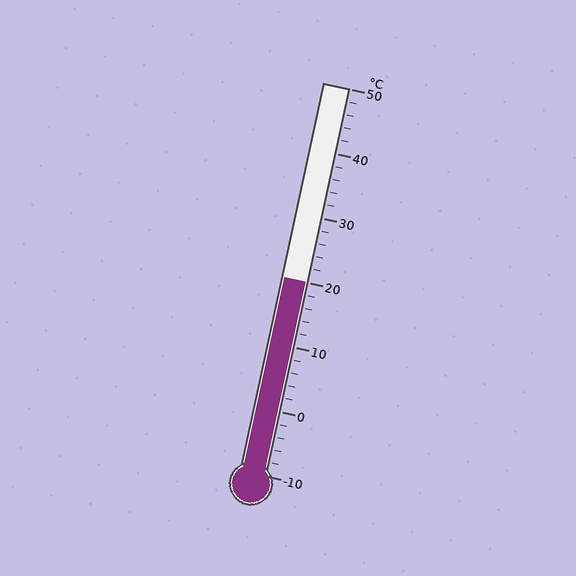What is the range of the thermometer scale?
The thermometer scale ranges from -10°C to 50°C.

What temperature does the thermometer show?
The thermometer shows approximately 20°C.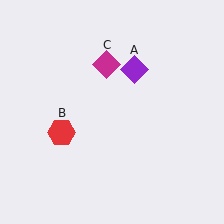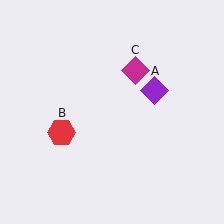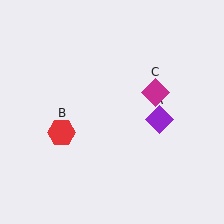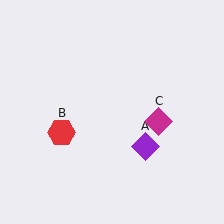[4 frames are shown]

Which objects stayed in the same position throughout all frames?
Red hexagon (object B) remained stationary.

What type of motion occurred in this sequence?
The purple diamond (object A), magenta diamond (object C) rotated clockwise around the center of the scene.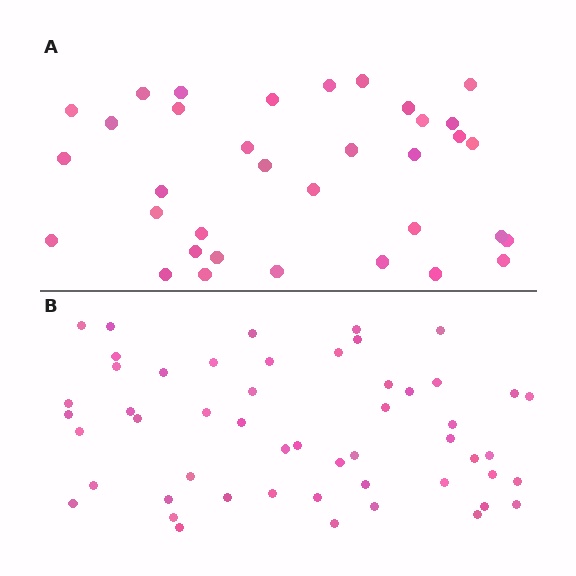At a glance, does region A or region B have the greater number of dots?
Region B (the bottom region) has more dots.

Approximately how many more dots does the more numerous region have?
Region B has approximately 15 more dots than region A.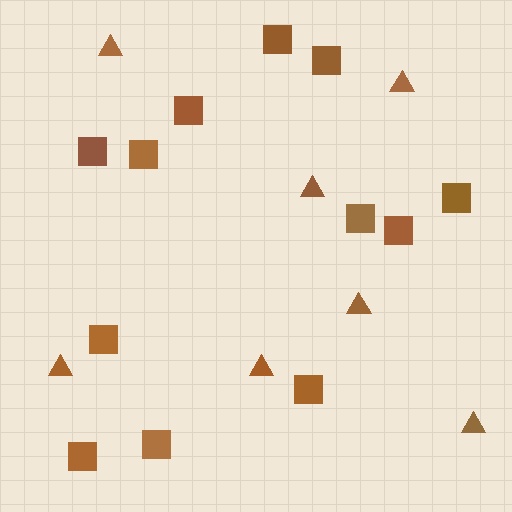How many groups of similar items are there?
There are 2 groups: one group of squares (12) and one group of triangles (7).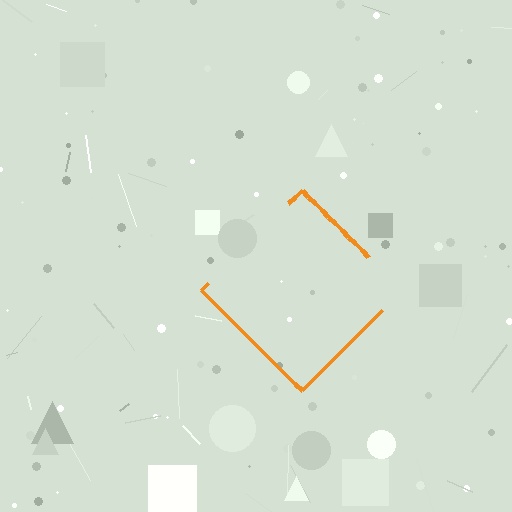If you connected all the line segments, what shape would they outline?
They would outline a diamond.